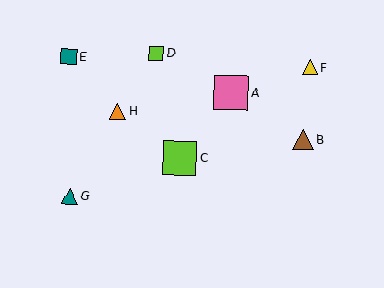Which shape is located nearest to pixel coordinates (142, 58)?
The lime square (labeled D) at (156, 53) is nearest to that location.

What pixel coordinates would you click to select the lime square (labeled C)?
Click at (180, 158) to select the lime square C.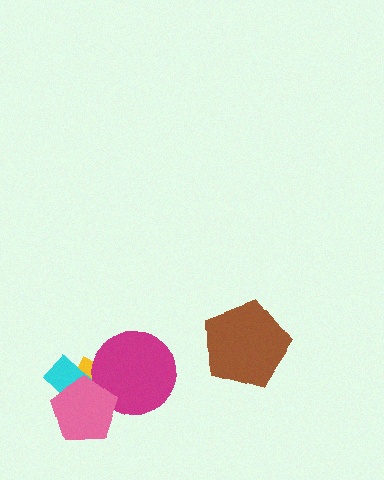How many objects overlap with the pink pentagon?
3 objects overlap with the pink pentagon.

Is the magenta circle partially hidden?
Yes, it is partially covered by another shape.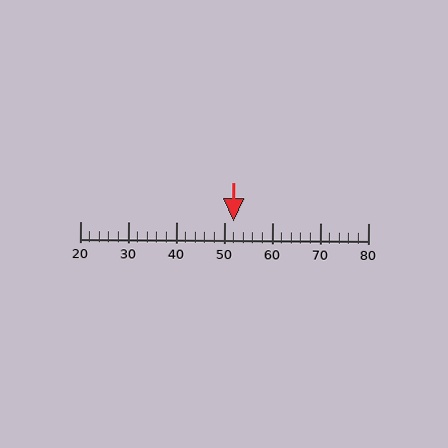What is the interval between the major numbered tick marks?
The major tick marks are spaced 10 units apart.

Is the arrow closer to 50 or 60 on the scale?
The arrow is closer to 50.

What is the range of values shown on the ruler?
The ruler shows values from 20 to 80.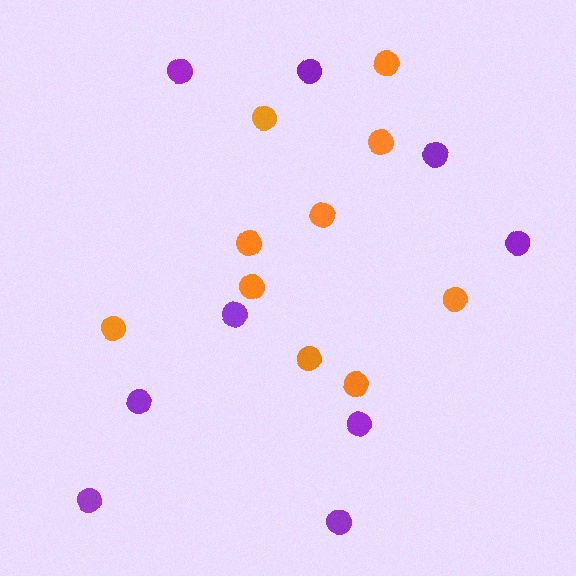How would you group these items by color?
There are 2 groups: one group of purple circles (9) and one group of orange circles (10).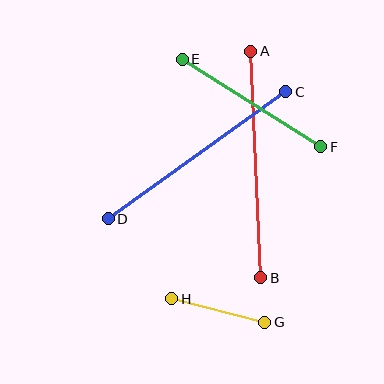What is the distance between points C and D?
The distance is approximately 218 pixels.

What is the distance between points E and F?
The distance is approximately 164 pixels.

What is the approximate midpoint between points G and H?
The midpoint is at approximately (218, 310) pixels.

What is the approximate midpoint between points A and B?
The midpoint is at approximately (256, 165) pixels.